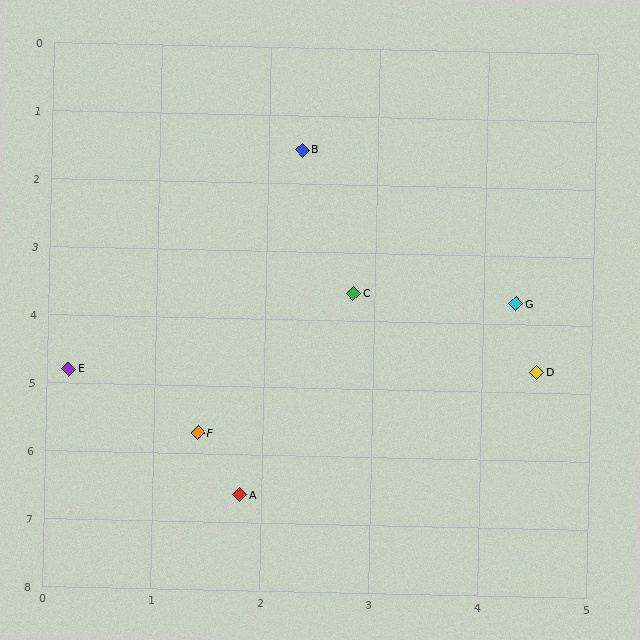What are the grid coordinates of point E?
Point E is at approximately (0.2, 4.8).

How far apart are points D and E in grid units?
Points D and E are about 4.3 grid units apart.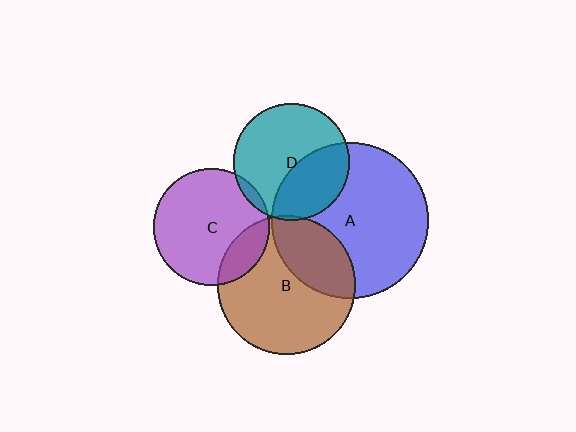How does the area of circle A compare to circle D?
Approximately 1.8 times.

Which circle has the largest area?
Circle A (blue).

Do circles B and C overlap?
Yes.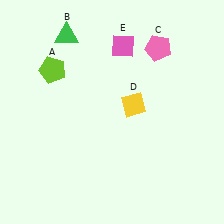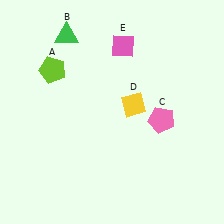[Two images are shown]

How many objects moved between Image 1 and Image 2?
1 object moved between the two images.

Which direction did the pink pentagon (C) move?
The pink pentagon (C) moved down.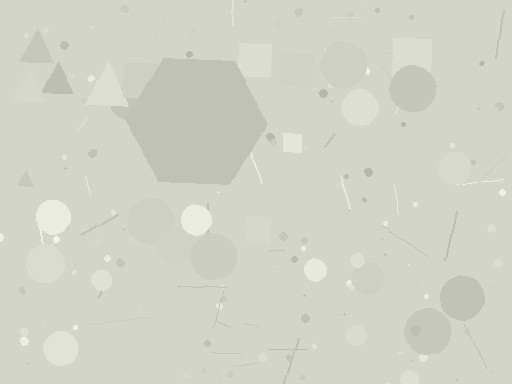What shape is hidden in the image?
A hexagon is hidden in the image.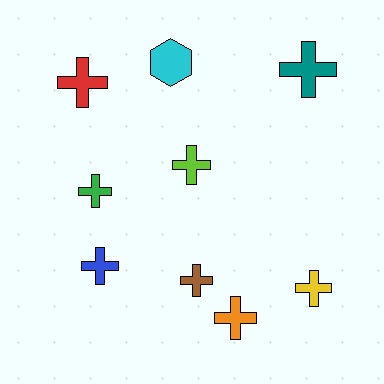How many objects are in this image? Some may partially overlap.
There are 9 objects.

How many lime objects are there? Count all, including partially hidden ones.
There is 1 lime object.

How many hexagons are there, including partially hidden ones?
There is 1 hexagon.